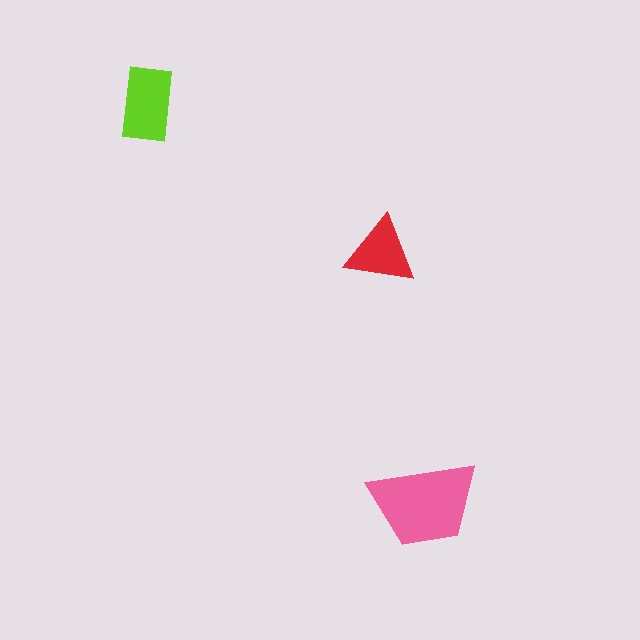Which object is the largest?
The pink trapezoid.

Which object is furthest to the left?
The lime rectangle is leftmost.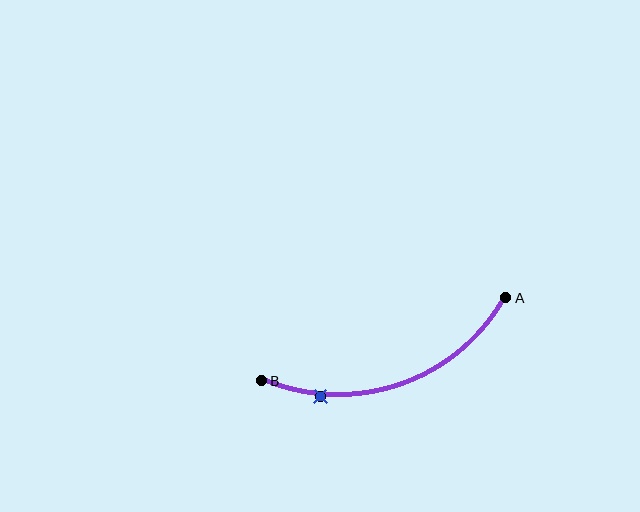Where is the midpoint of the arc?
The arc midpoint is the point on the curve farthest from the straight line joining A and B. It sits below that line.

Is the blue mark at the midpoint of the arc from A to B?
No. The blue mark lies on the arc but is closer to endpoint B. The arc midpoint would be at the point on the curve equidistant along the arc from both A and B.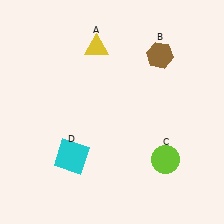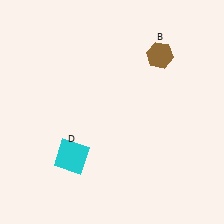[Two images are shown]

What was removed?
The lime circle (C), the yellow triangle (A) were removed in Image 2.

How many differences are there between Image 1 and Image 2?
There are 2 differences between the two images.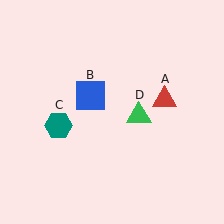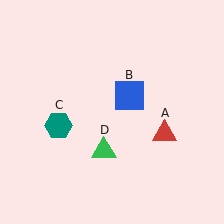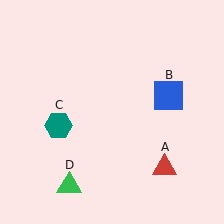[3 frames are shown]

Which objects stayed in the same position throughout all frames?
Teal hexagon (object C) remained stationary.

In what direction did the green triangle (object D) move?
The green triangle (object D) moved down and to the left.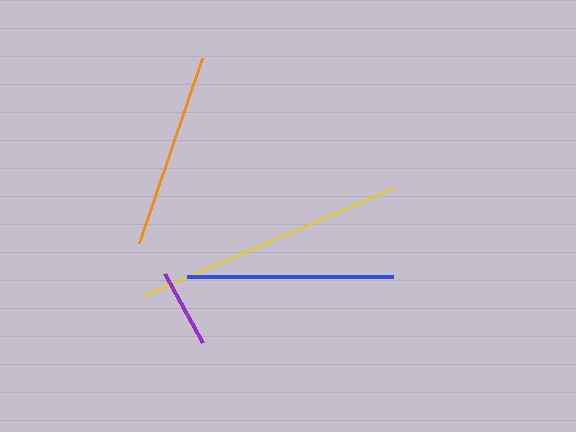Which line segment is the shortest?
The purple line is the shortest at approximately 79 pixels.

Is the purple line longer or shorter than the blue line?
The blue line is longer than the purple line.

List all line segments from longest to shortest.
From longest to shortest: yellow, blue, orange, purple.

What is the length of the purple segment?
The purple segment is approximately 79 pixels long.